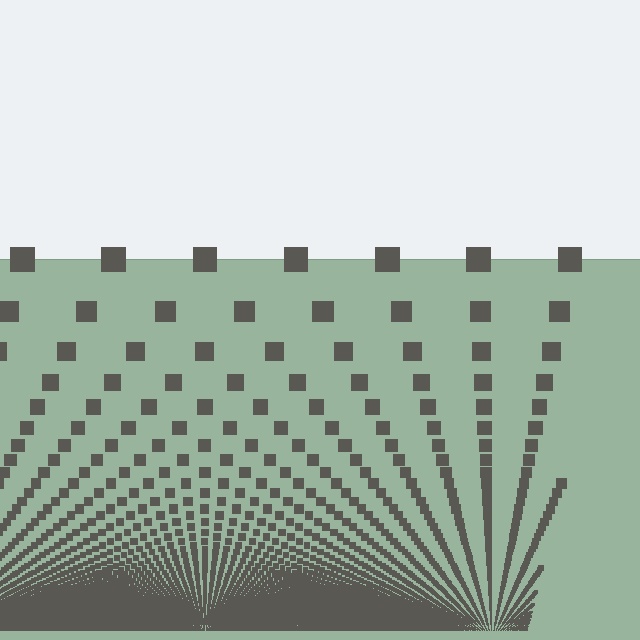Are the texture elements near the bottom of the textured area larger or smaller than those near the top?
Smaller. The gradient is inverted — elements near the bottom are smaller and denser.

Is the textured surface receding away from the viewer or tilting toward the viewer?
The surface appears to tilt toward the viewer. Texture elements get larger and sparser toward the top.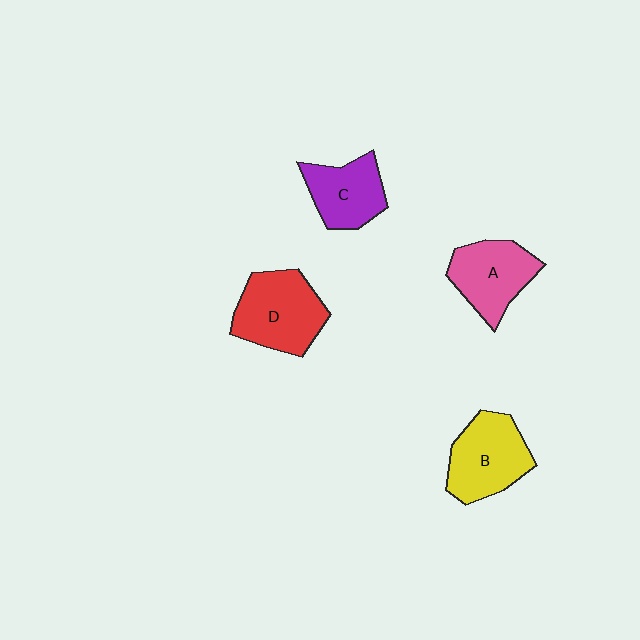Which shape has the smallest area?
Shape C (purple).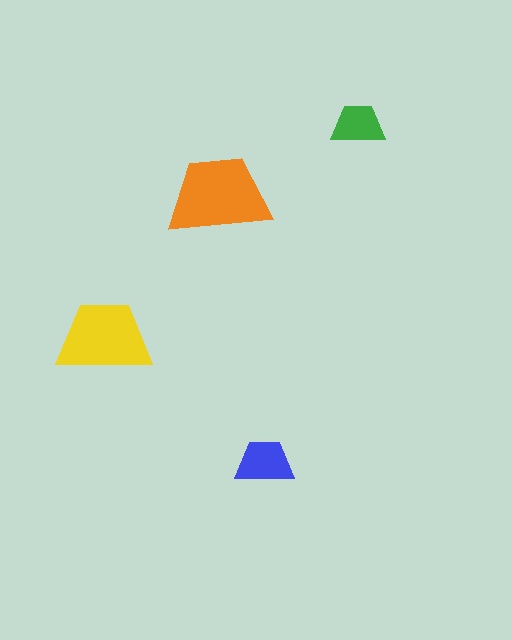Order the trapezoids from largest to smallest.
the orange one, the yellow one, the blue one, the green one.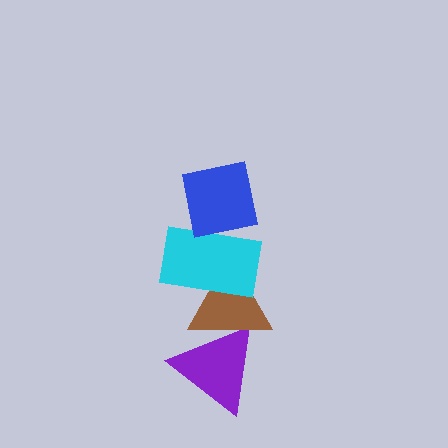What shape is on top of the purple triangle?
The brown triangle is on top of the purple triangle.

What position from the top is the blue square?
The blue square is 1st from the top.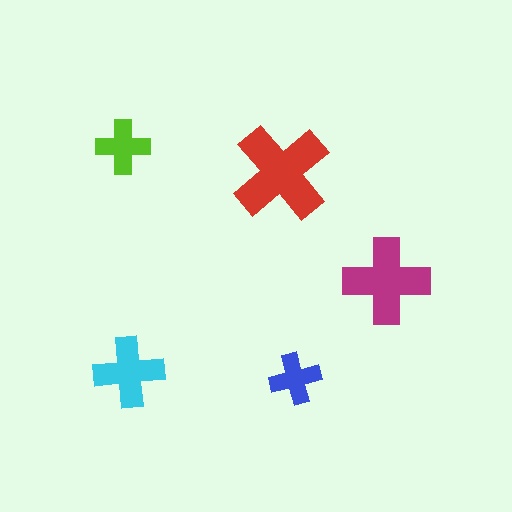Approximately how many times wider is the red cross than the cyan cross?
About 1.5 times wider.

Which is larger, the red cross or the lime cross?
The red one.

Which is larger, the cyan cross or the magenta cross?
The magenta one.